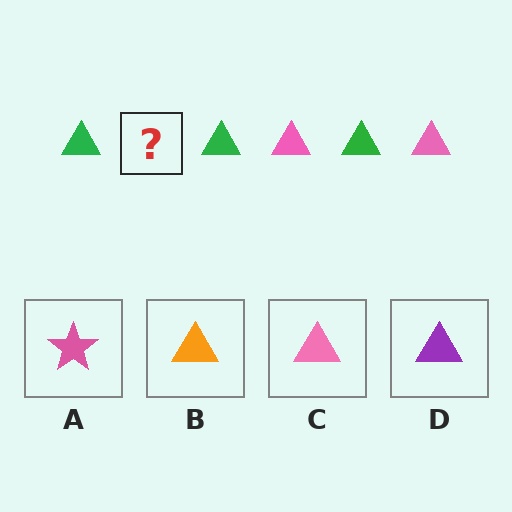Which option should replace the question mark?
Option C.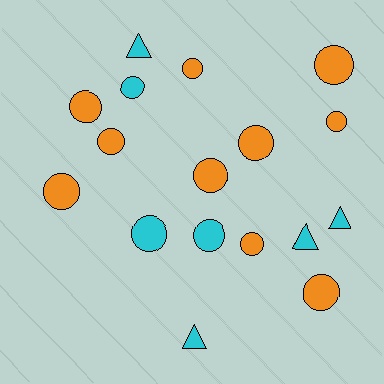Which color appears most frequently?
Orange, with 10 objects.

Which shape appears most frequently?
Circle, with 13 objects.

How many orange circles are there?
There are 10 orange circles.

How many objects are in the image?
There are 17 objects.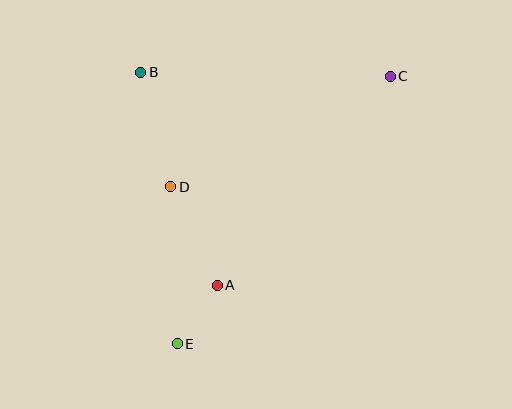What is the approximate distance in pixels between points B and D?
The distance between B and D is approximately 118 pixels.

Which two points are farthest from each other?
Points C and E are farthest from each other.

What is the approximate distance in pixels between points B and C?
The distance between B and C is approximately 249 pixels.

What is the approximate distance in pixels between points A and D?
The distance between A and D is approximately 109 pixels.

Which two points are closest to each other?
Points A and E are closest to each other.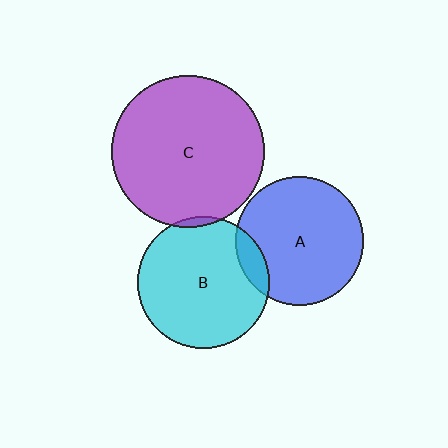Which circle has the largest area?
Circle C (purple).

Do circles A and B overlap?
Yes.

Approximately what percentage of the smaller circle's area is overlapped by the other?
Approximately 10%.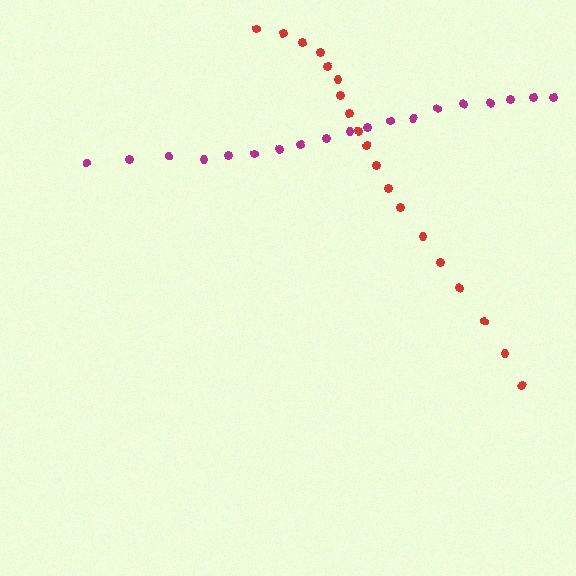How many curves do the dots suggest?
There are 2 distinct paths.